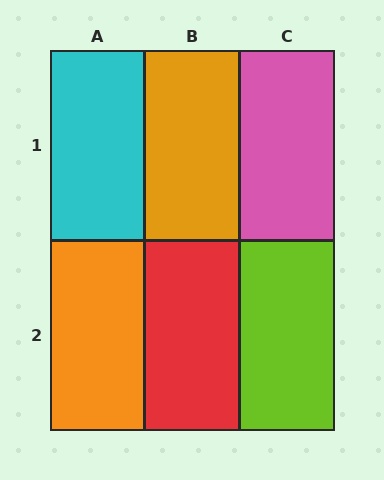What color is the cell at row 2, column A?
Orange.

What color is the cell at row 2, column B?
Red.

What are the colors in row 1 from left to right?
Cyan, orange, pink.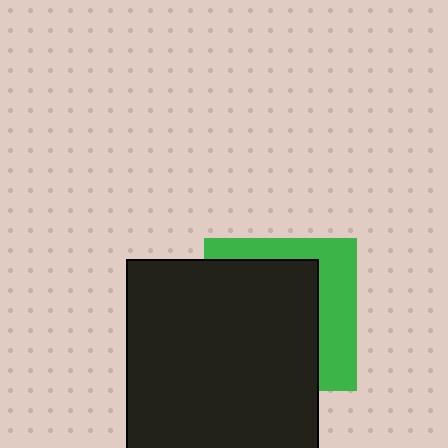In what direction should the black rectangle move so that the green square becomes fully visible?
The black rectangle should move left. That is the shortest direction to clear the overlap and leave the green square fully visible.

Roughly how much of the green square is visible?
A small part of it is visible (roughly 35%).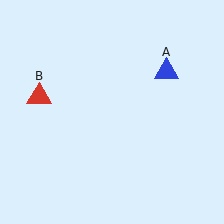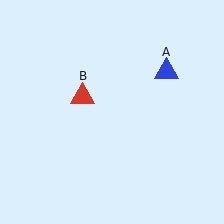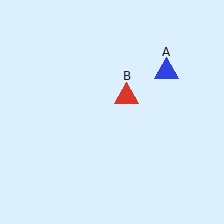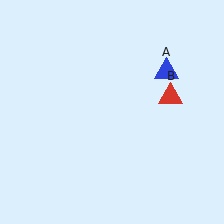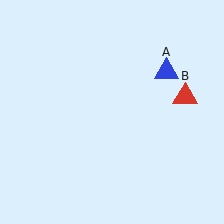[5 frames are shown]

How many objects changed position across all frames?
1 object changed position: red triangle (object B).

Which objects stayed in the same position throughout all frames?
Blue triangle (object A) remained stationary.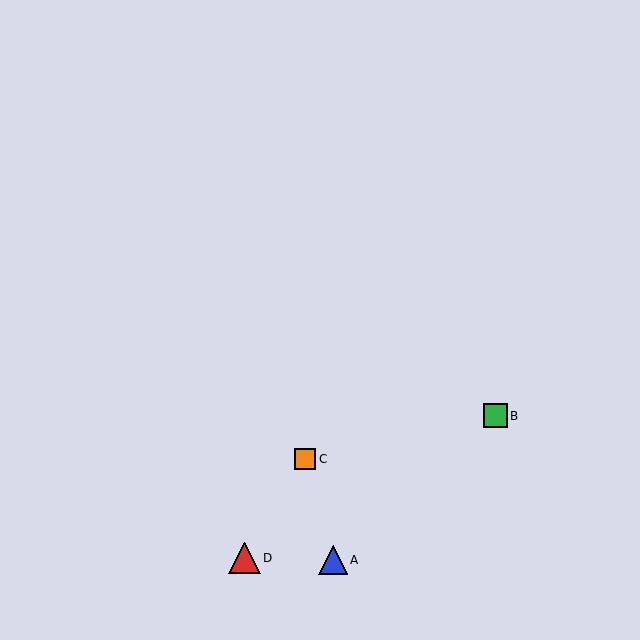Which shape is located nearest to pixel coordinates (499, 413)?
The green square (labeled B) at (495, 416) is nearest to that location.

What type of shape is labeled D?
Shape D is a red triangle.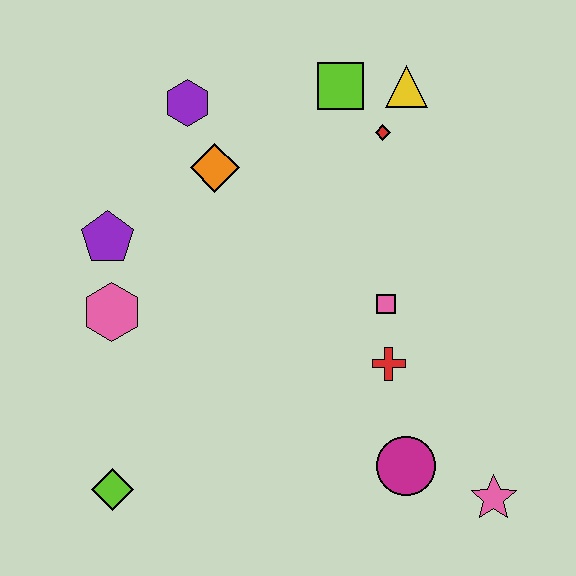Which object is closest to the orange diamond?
The purple hexagon is closest to the orange diamond.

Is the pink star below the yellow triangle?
Yes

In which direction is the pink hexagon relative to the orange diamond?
The pink hexagon is below the orange diamond.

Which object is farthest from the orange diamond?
The pink star is farthest from the orange diamond.